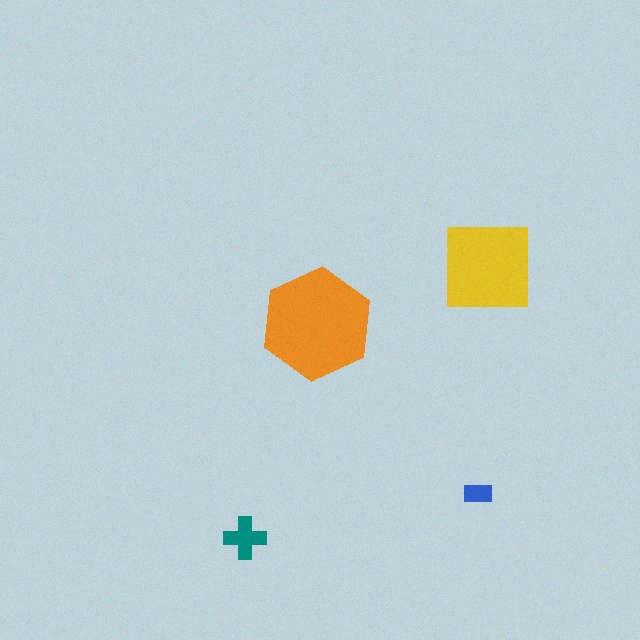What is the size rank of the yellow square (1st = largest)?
2nd.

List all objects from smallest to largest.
The blue rectangle, the teal cross, the yellow square, the orange hexagon.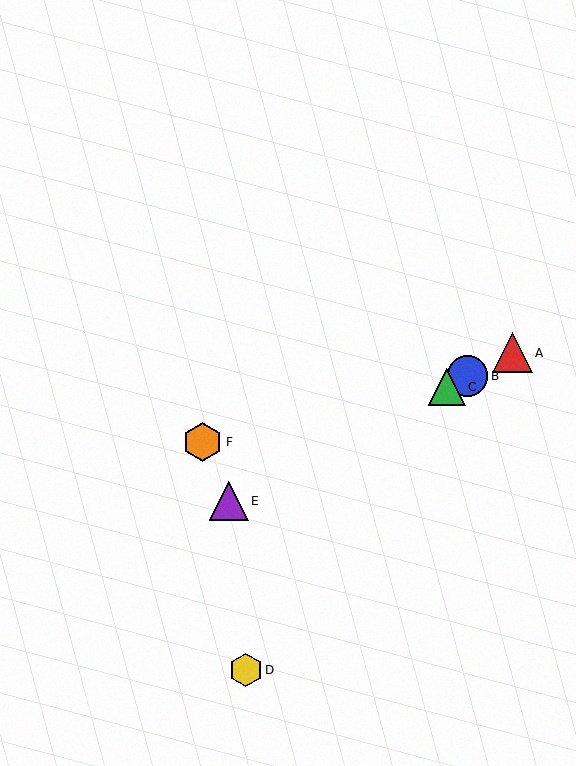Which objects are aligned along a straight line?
Objects A, B, C, E are aligned along a straight line.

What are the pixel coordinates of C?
Object C is at (447, 387).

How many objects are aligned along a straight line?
4 objects (A, B, C, E) are aligned along a straight line.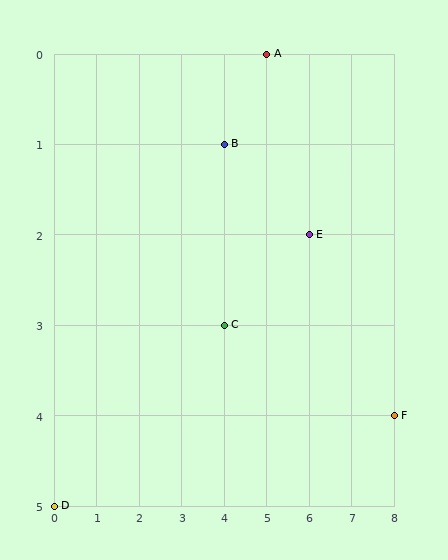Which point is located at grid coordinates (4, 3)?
Point C is at (4, 3).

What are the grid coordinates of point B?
Point B is at grid coordinates (4, 1).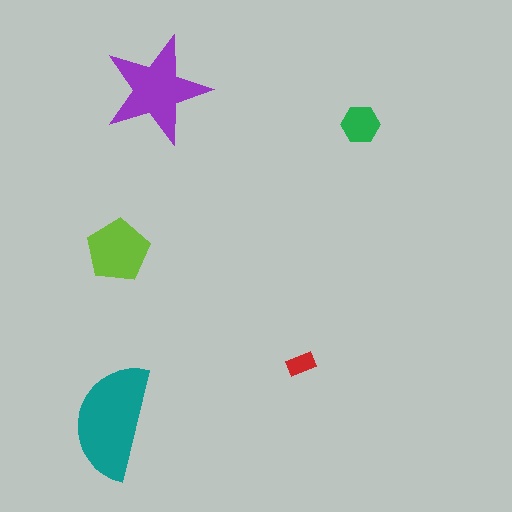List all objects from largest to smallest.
The teal semicircle, the purple star, the lime pentagon, the green hexagon, the red rectangle.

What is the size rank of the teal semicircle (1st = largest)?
1st.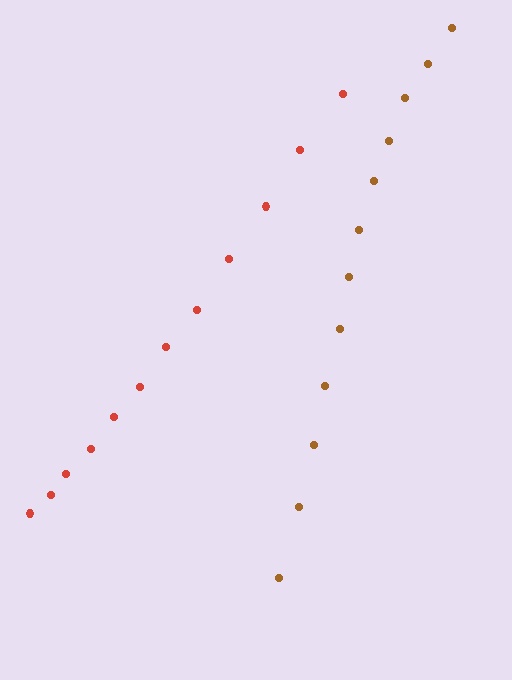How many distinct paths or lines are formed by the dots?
There are 2 distinct paths.